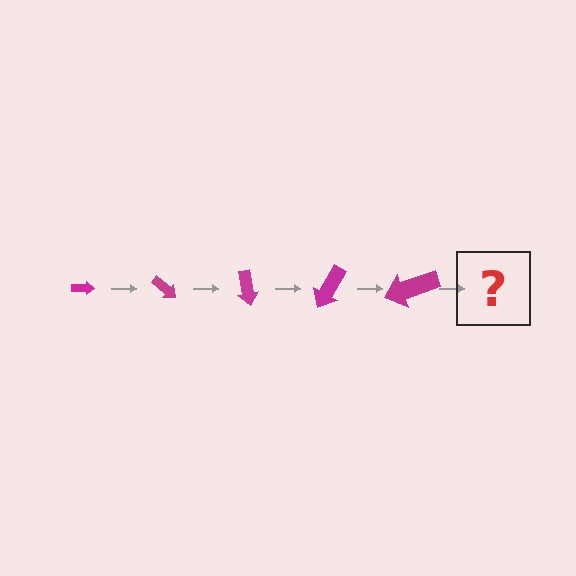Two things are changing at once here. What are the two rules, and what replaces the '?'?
The two rules are that the arrow grows larger each step and it rotates 40 degrees each step. The '?' should be an arrow, larger than the previous one and rotated 200 degrees from the start.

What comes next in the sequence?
The next element should be an arrow, larger than the previous one and rotated 200 degrees from the start.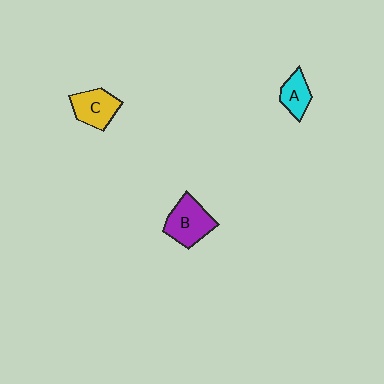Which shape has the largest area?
Shape B (purple).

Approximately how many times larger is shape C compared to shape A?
Approximately 1.4 times.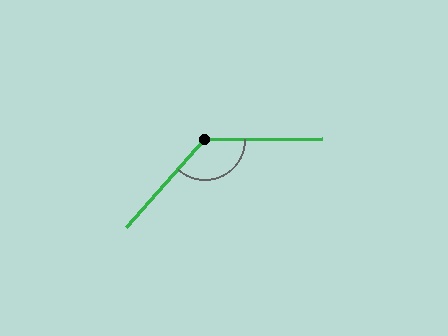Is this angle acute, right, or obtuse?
It is obtuse.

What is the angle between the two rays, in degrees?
Approximately 133 degrees.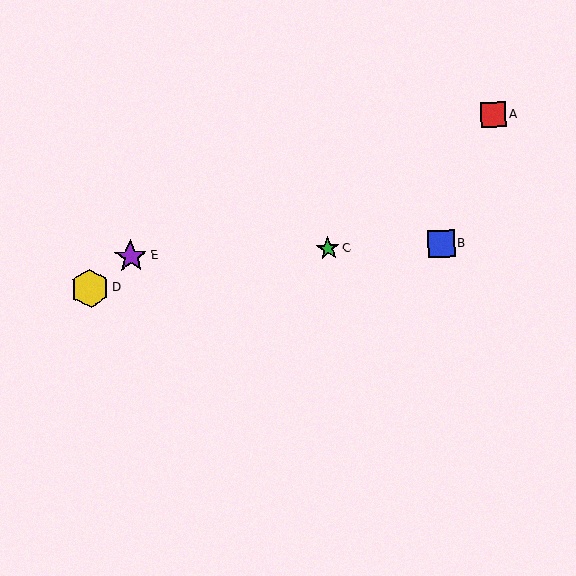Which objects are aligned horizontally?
Objects B, C, E are aligned horizontally.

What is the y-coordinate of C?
Object C is at y≈249.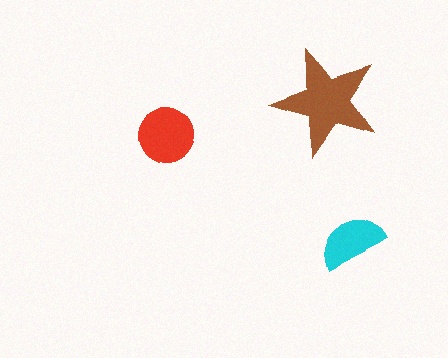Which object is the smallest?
The cyan semicircle.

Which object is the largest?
The brown star.